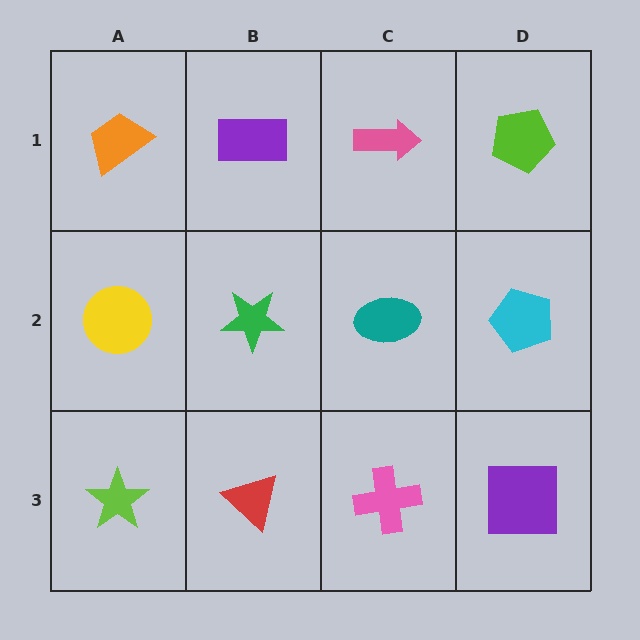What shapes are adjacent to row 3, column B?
A green star (row 2, column B), a lime star (row 3, column A), a pink cross (row 3, column C).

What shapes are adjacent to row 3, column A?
A yellow circle (row 2, column A), a red triangle (row 3, column B).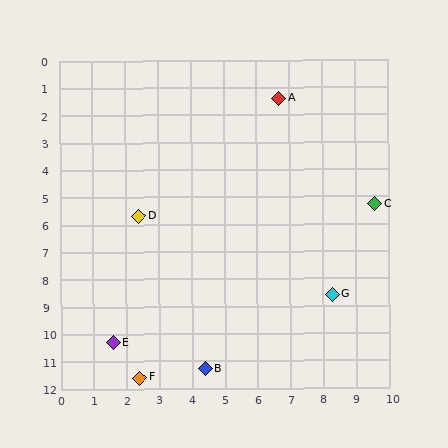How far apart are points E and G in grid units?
Points E and G are about 6.9 grid units apart.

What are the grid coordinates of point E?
Point E is at approximately (1.6, 10.3).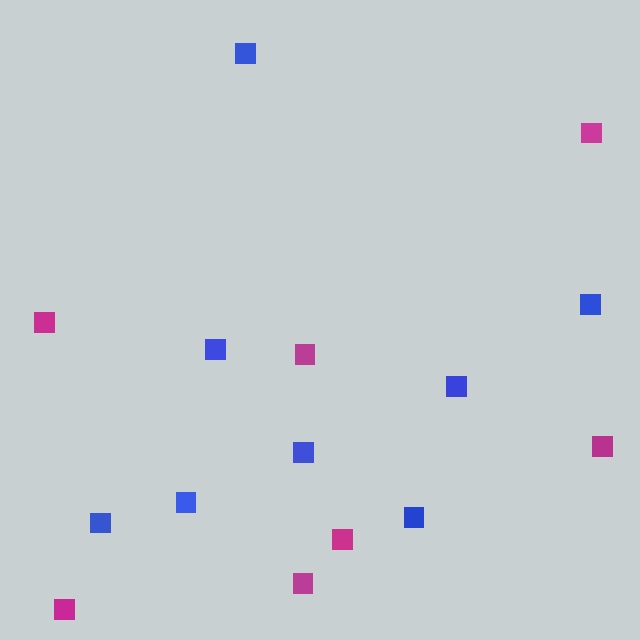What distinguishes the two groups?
There are 2 groups: one group of blue squares (8) and one group of magenta squares (7).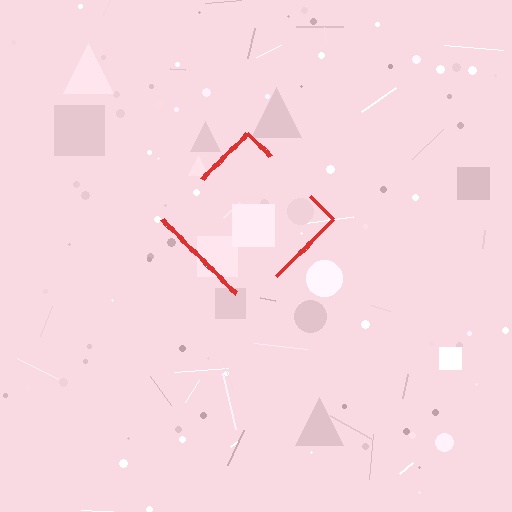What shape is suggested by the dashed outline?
The dashed outline suggests a diamond.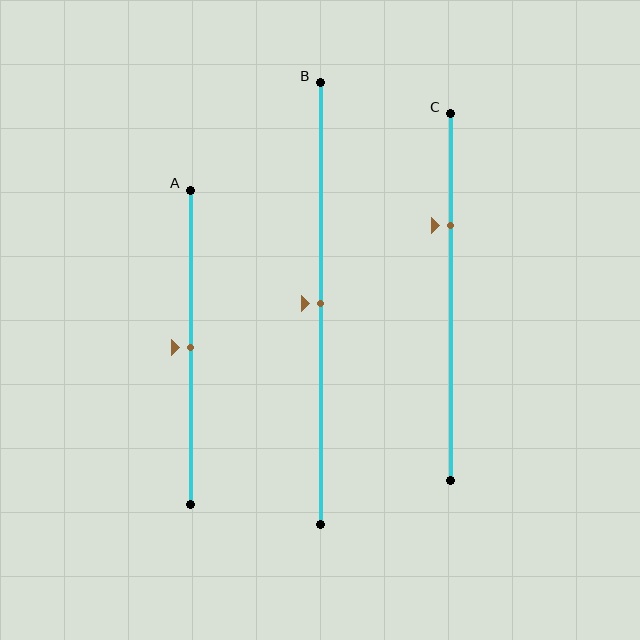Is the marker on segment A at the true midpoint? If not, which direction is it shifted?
Yes, the marker on segment A is at the true midpoint.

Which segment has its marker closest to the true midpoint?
Segment A has its marker closest to the true midpoint.